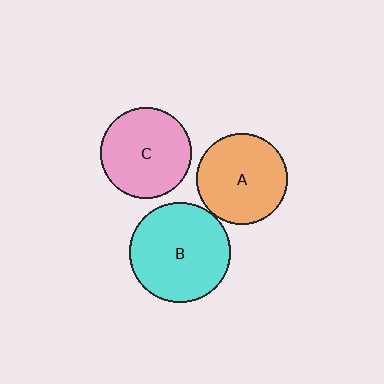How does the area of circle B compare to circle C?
Approximately 1.2 times.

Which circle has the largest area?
Circle B (cyan).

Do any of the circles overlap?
No, none of the circles overlap.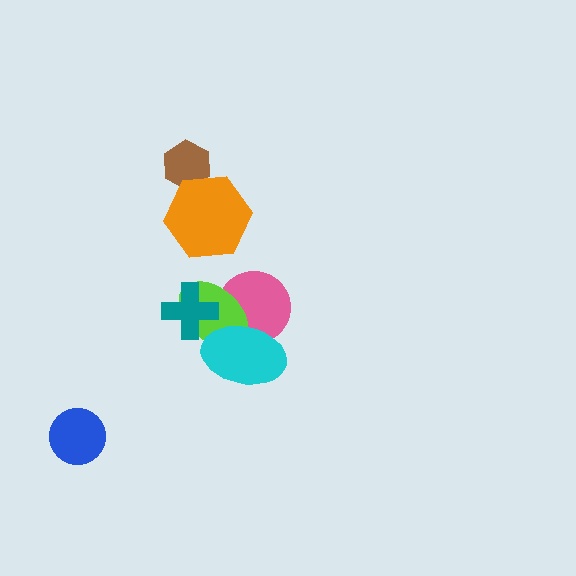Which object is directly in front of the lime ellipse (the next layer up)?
The cyan ellipse is directly in front of the lime ellipse.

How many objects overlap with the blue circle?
0 objects overlap with the blue circle.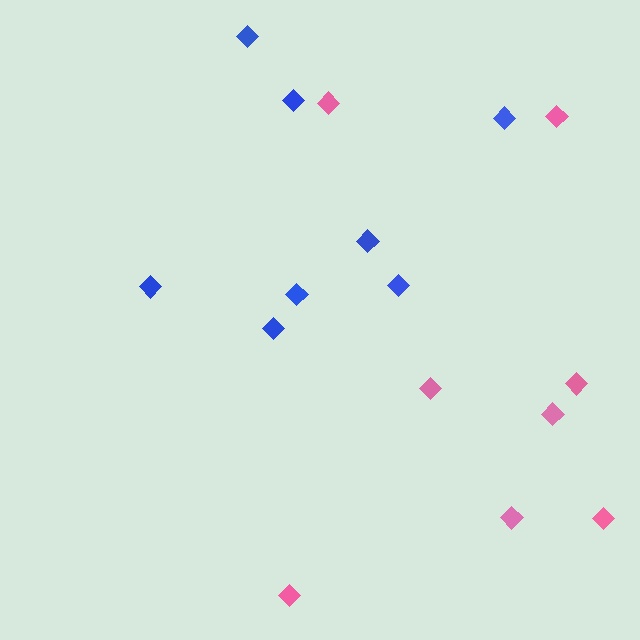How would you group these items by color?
There are 2 groups: one group of pink diamonds (8) and one group of blue diamonds (8).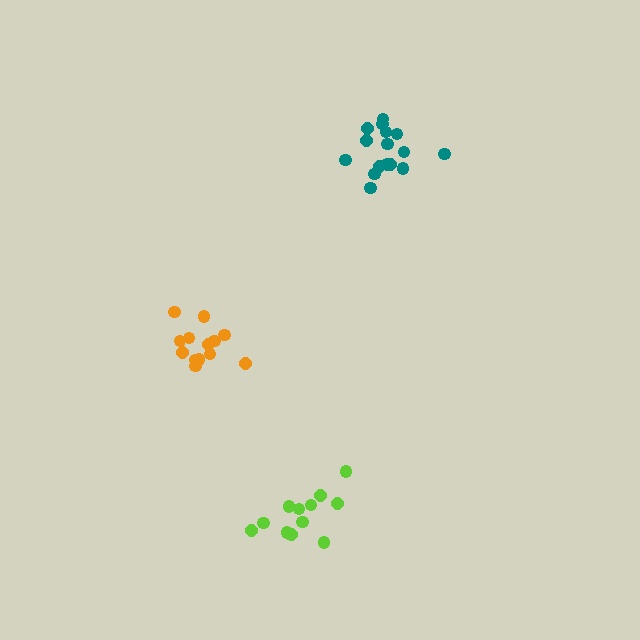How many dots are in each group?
Group 1: 16 dots, Group 2: 13 dots, Group 3: 13 dots (42 total).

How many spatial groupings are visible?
There are 3 spatial groupings.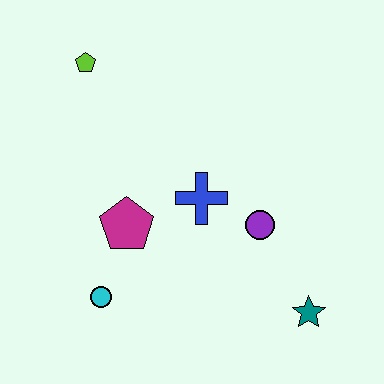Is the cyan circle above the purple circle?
No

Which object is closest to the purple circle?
The blue cross is closest to the purple circle.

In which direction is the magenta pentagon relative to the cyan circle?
The magenta pentagon is above the cyan circle.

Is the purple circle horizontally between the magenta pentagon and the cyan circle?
No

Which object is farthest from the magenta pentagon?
The teal star is farthest from the magenta pentagon.